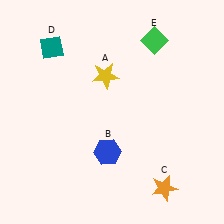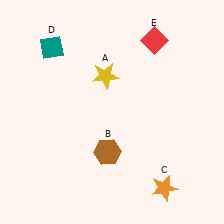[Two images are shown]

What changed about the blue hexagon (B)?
In Image 1, B is blue. In Image 2, it changed to brown.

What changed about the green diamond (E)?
In Image 1, E is green. In Image 2, it changed to red.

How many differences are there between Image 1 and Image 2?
There are 2 differences between the two images.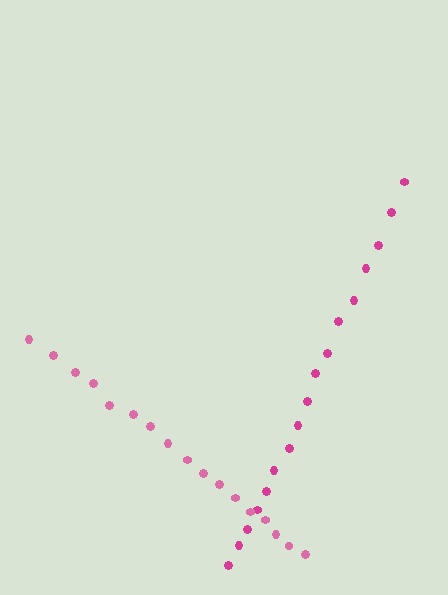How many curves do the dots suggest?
There are 2 distinct paths.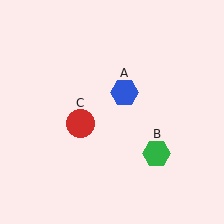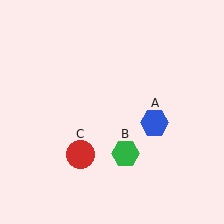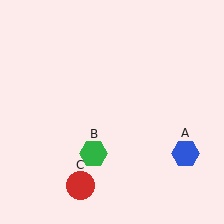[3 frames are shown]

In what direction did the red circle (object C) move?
The red circle (object C) moved down.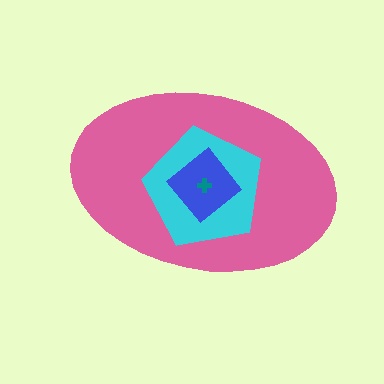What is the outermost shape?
The pink ellipse.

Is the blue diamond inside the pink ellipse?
Yes.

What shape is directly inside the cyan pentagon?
The blue diamond.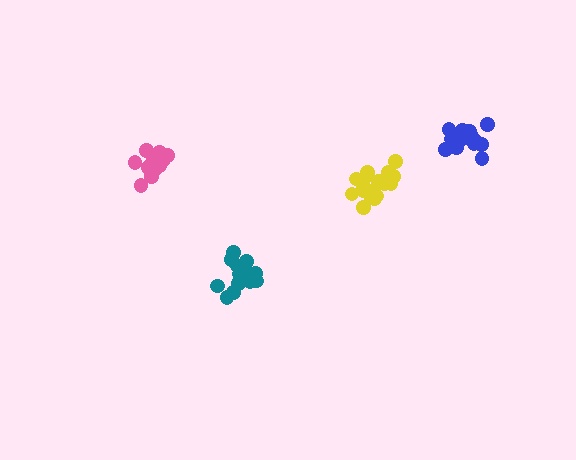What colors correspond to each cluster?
The clusters are colored: teal, yellow, pink, blue.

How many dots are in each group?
Group 1: 14 dots, Group 2: 19 dots, Group 3: 14 dots, Group 4: 19 dots (66 total).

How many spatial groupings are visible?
There are 4 spatial groupings.